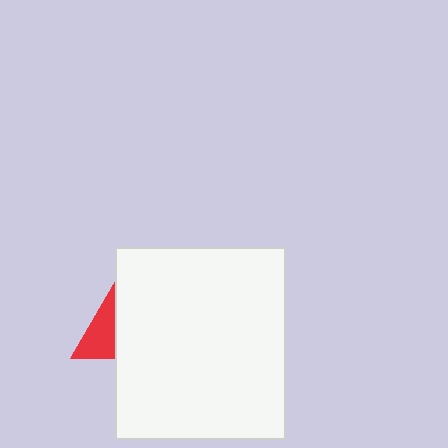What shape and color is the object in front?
The object in front is a white rectangle.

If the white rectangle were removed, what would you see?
You would see the complete red triangle.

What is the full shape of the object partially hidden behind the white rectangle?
The partially hidden object is a red triangle.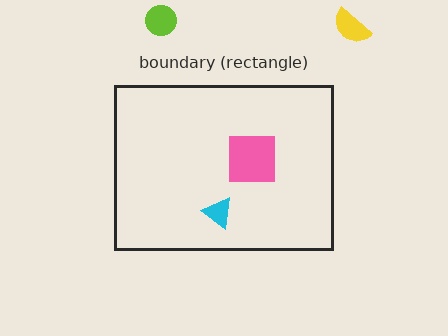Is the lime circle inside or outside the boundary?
Outside.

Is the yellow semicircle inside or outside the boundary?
Outside.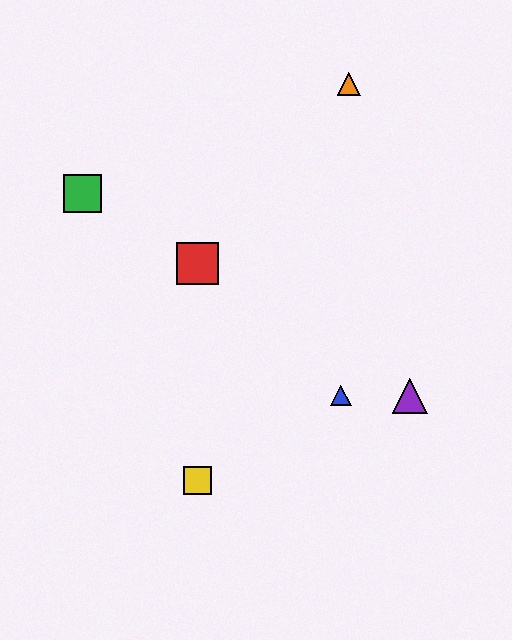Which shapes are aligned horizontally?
The blue triangle, the purple triangle are aligned horizontally.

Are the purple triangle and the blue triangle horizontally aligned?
Yes, both are at y≈396.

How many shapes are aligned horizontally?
2 shapes (the blue triangle, the purple triangle) are aligned horizontally.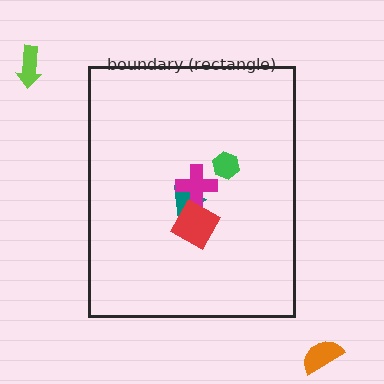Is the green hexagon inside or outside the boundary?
Inside.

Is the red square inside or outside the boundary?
Inside.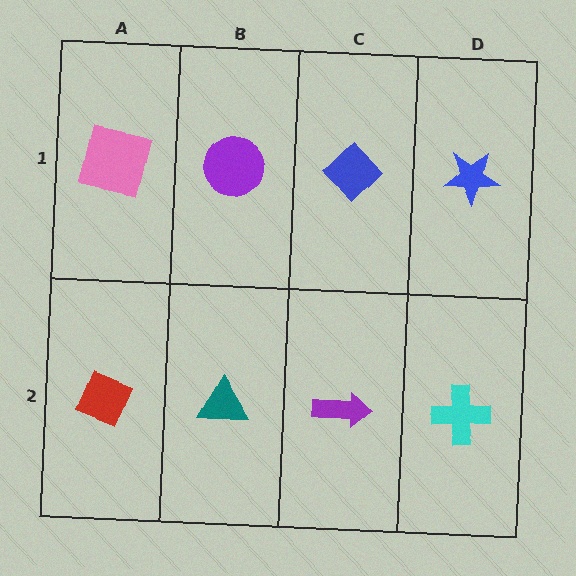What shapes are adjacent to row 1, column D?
A cyan cross (row 2, column D), a blue diamond (row 1, column C).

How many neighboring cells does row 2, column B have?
3.